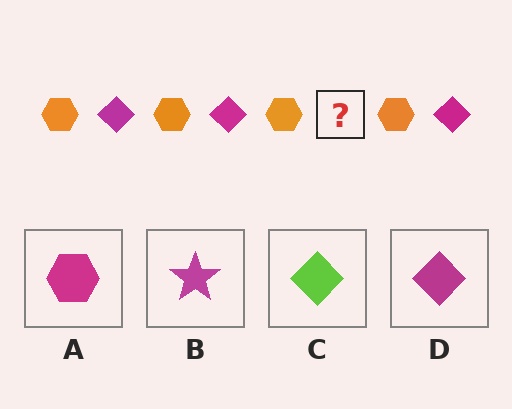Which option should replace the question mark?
Option D.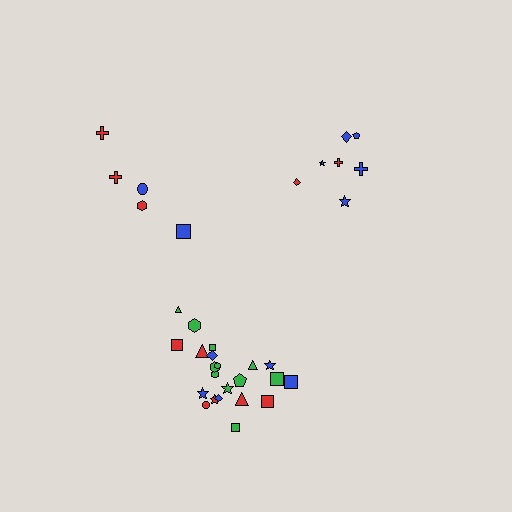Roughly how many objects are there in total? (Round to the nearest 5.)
Roughly 35 objects in total.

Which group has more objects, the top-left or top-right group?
The top-right group.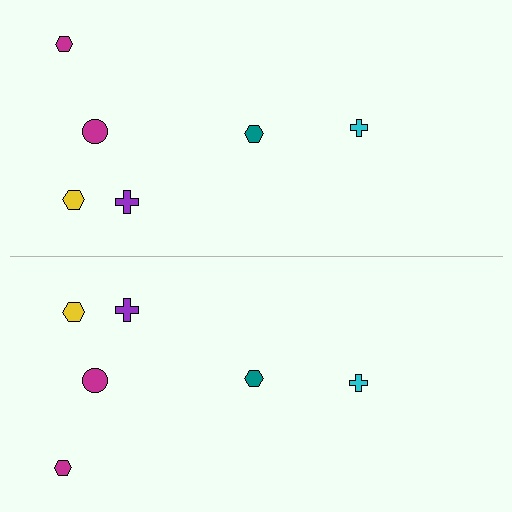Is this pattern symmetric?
Yes, this pattern has bilateral (reflection) symmetry.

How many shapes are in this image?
There are 12 shapes in this image.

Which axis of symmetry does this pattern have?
The pattern has a horizontal axis of symmetry running through the center of the image.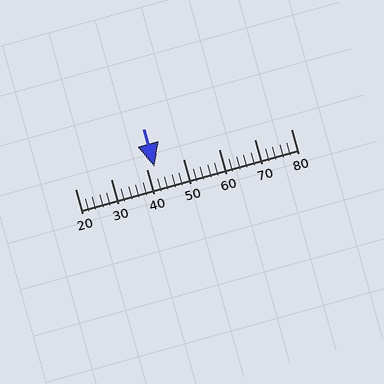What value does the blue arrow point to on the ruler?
The blue arrow points to approximately 42.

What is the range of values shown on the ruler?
The ruler shows values from 20 to 80.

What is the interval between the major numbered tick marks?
The major tick marks are spaced 10 units apart.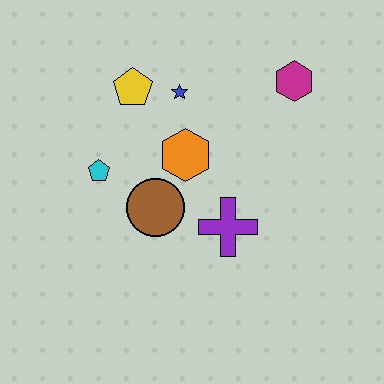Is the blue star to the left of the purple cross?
Yes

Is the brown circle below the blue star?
Yes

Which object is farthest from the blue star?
The purple cross is farthest from the blue star.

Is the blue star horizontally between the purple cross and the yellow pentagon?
Yes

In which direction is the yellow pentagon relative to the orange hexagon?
The yellow pentagon is above the orange hexagon.